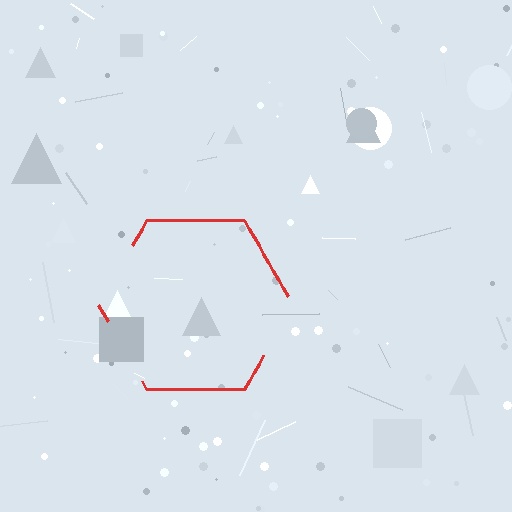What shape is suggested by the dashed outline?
The dashed outline suggests a hexagon.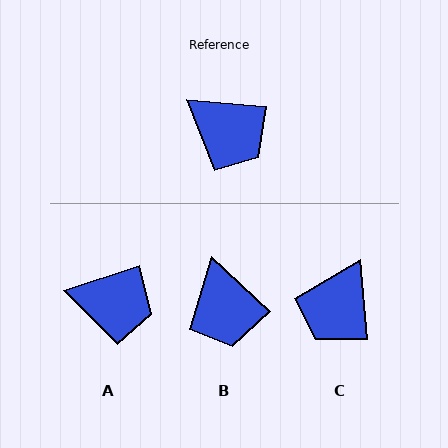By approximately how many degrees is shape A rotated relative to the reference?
Approximately 23 degrees counter-clockwise.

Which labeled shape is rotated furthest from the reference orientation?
C, about 80 degrees away.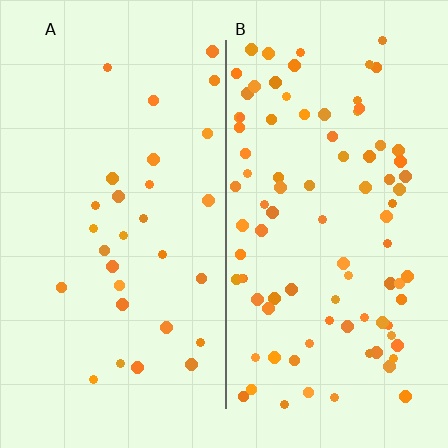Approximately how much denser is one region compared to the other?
Approximately 3.0× — region B over region A.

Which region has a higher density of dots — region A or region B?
B (the right).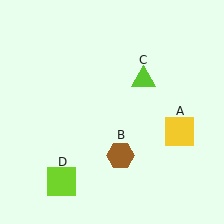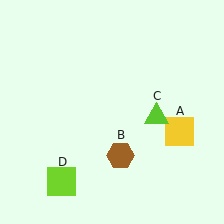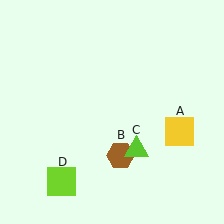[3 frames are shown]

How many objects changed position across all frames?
1 object changed position: lime triangle (object C).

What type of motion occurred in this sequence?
The lime triangle (object C) rotated clockwise around the center of the scene.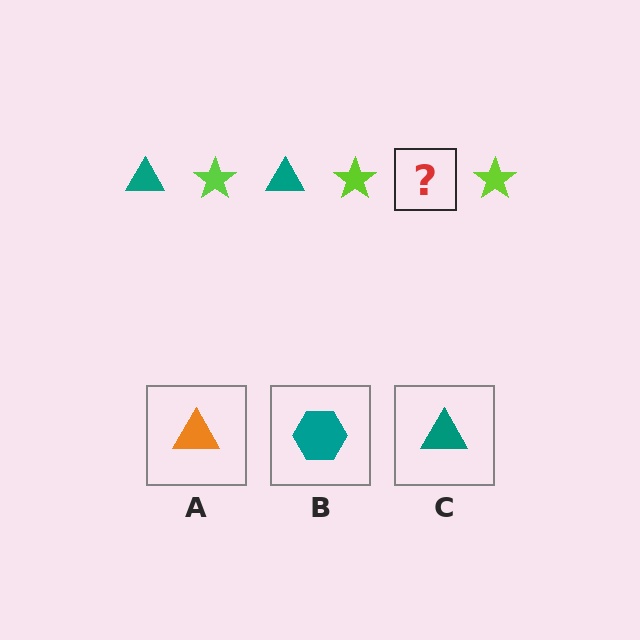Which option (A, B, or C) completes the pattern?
C.